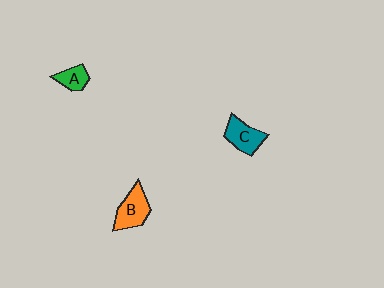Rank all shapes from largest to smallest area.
From largest to smallest: B (orange), C (teal), A (green).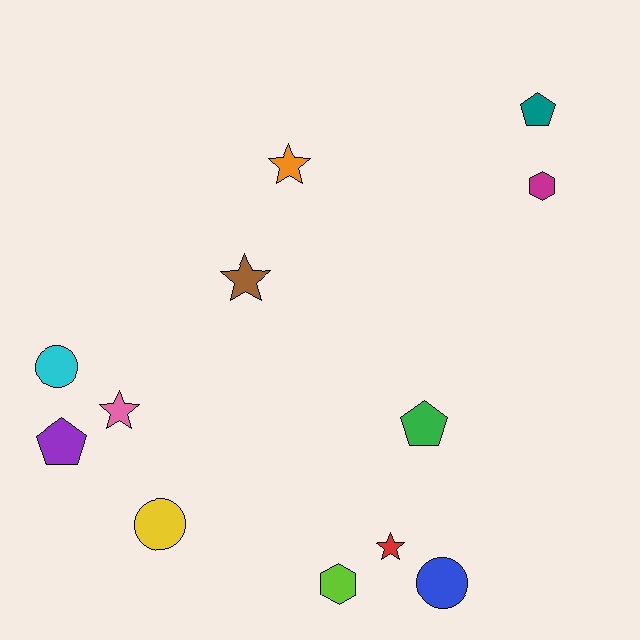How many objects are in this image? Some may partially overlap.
There are 12 objects.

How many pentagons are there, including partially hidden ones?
There are 3 pentagons.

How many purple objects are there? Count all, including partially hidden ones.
There is 1 purple object.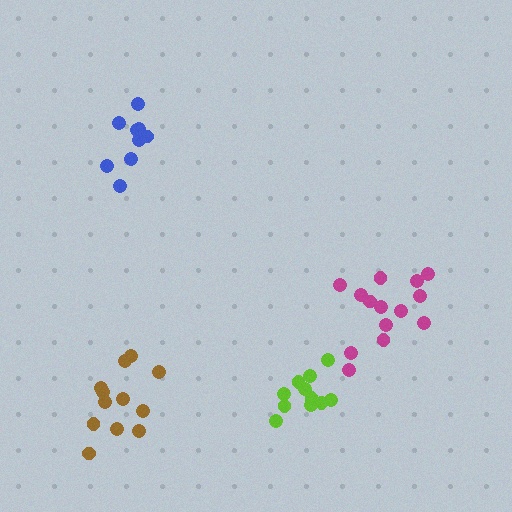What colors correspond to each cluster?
The clusters are colored: lime, brown, magenta, blue.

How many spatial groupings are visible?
There are 4 spatial groupings.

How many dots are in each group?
Group 1: 11 dots, Group 2: 12 dots, Group 3: 14 dots, Group 4: 9 dots (46 total).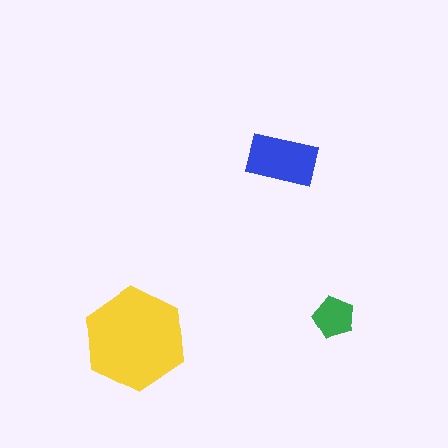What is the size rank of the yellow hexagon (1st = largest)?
1st.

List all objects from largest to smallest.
The yellow hexagon, the blue rectangle, the green pentagon.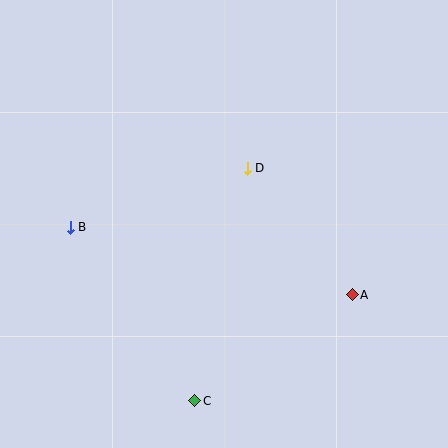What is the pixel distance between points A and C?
The distance between A and C is 189 pixels.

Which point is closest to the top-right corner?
Point D is closest to the top-right corner.